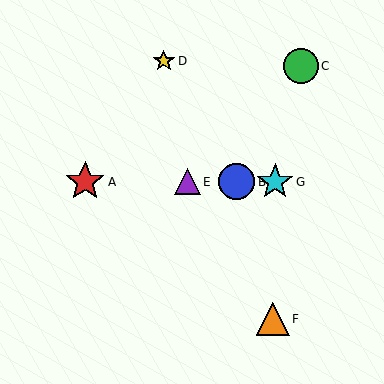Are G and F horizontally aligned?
No, G is at y≈182 and F is at y≈319.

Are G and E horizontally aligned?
Yes, both are at y≈182.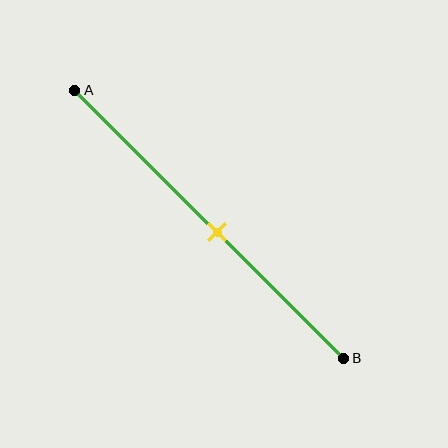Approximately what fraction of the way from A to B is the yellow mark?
The yellow mark is approximately 55% of the way from A to B.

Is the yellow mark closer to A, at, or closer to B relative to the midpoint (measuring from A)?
The yellow mark is approximately at the midpoint of segment AB.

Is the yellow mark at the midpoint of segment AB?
Yes, the mark is approximately at the midpoint.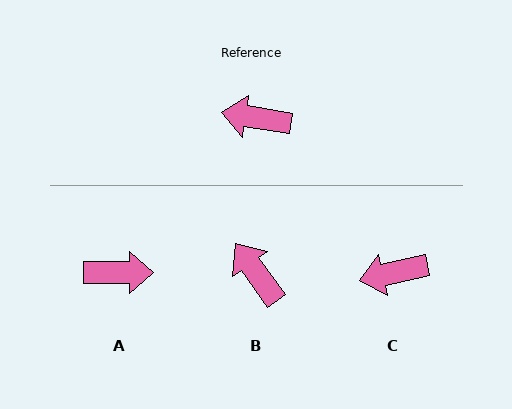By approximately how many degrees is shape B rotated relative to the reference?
Approximately 45 degrees clockwise.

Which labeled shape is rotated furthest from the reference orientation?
A, about 171 degrees away.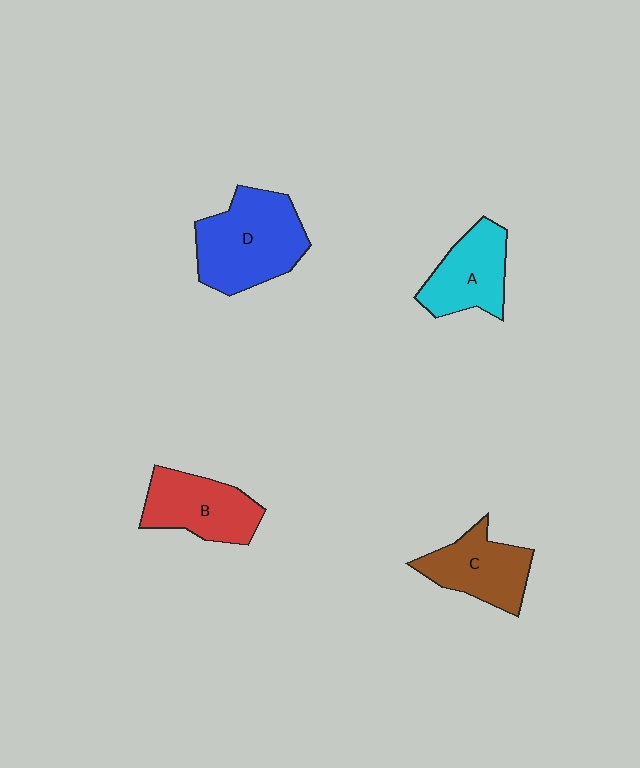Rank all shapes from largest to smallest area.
From largest to smallest: D (blue), B (red), C (brown), A (cyan).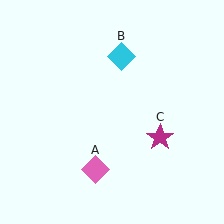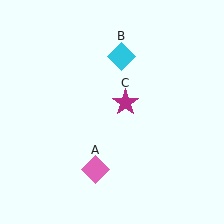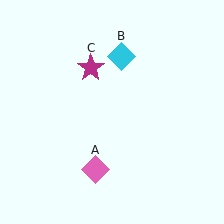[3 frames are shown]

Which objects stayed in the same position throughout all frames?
Pink diamond (object A) and cyan diamond (object B) remained stationary.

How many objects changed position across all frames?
1 object changed position: magenta star (object C).